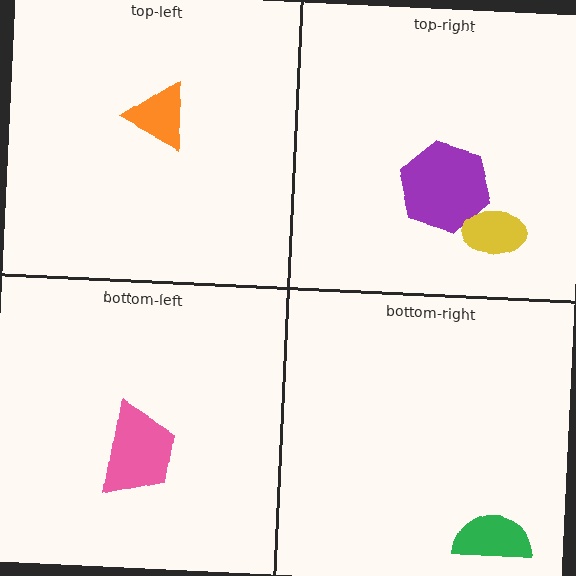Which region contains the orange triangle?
The top-left region.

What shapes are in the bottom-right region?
The green semicircle.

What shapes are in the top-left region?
The orange triangle.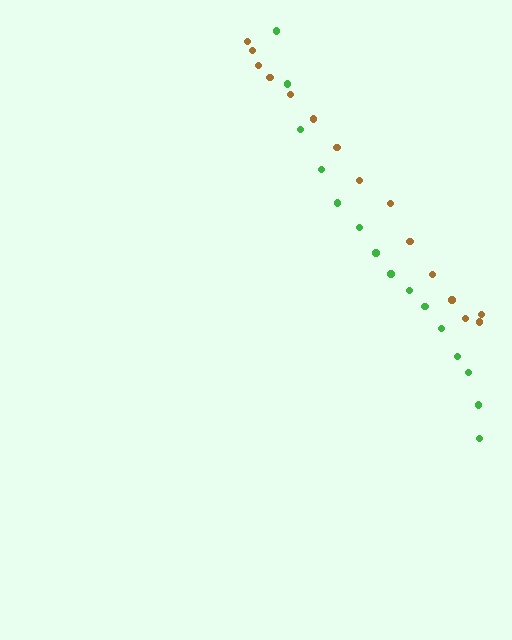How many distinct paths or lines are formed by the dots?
There are 2 distinct paths.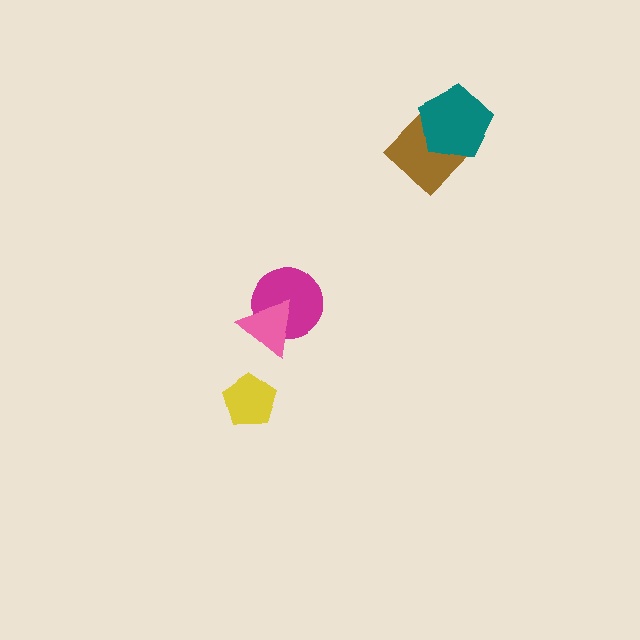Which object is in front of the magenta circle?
The pink triangle is in front of the magenta circle.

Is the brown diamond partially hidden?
Yes, it is partially covered by another shape.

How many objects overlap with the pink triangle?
1 object overlaps with the pink triangle.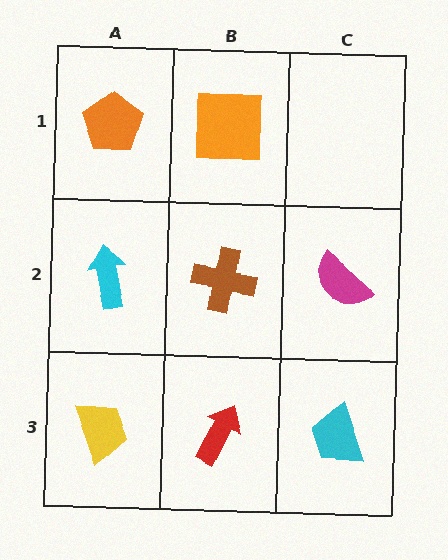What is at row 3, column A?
A yellow trapezoid.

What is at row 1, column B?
An orange square.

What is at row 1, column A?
An orange pentagon.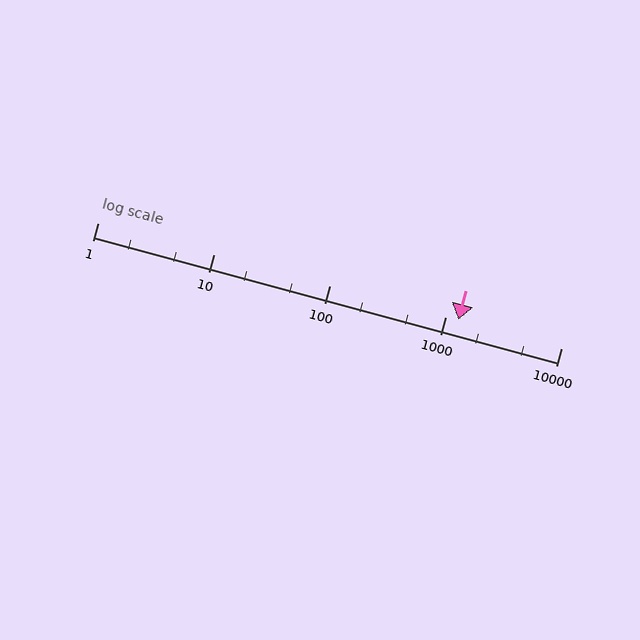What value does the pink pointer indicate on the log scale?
The pointer indicates approximately 1300.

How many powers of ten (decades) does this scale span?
The scale spans 4 decades, from 1 to 10000.